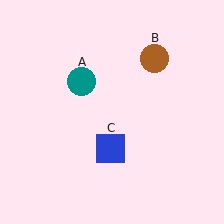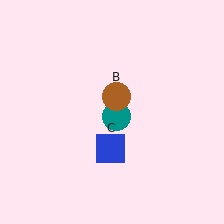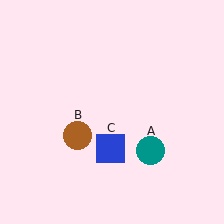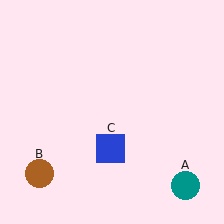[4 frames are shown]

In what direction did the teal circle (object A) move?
The teal circle (object A) moved down and to the right.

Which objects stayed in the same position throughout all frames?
Blue square (object C) remained stationary.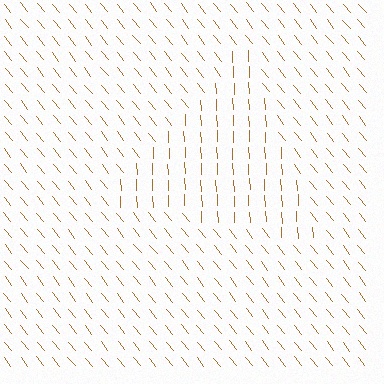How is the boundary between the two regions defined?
The boundary is defined purely by a change in line orientation (approximately 36 degrees difference). All lines are the same color and thickness.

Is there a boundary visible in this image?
Yes, there is a texture boundary formed by a change in line orientation.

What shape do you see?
I see a triangle.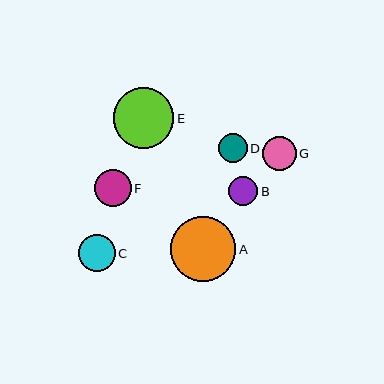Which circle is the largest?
Circle A is the largest with a size of approximately 65 pixels.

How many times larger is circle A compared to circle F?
Circle A is approximately 1.8 times the size of circle F.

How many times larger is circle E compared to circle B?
Circle E is approximately 2.1 times the size of circle B.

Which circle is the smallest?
Circle D is the smallest with a size of approximately 29 pixels.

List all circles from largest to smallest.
From largest to smallest: A, E, F, C, G, B, D.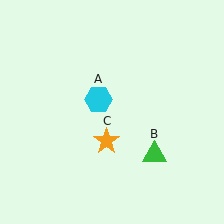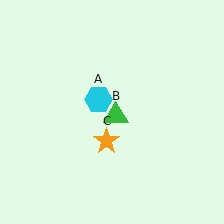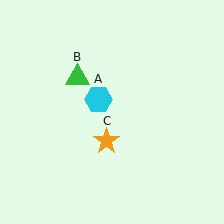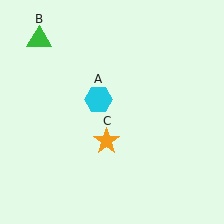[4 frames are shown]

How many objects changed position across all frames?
1 object changed position: green triangle (object B).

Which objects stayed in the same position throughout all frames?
Cyan hexagon (object A) and orange star (object C) remained stationary.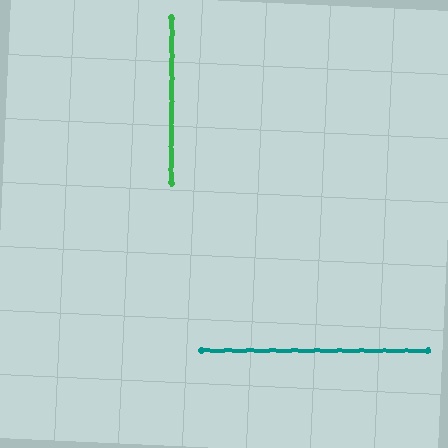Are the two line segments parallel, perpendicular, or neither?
Perpendicular — they meet at approximately 90°.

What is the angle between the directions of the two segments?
Approximately 90 degrees.